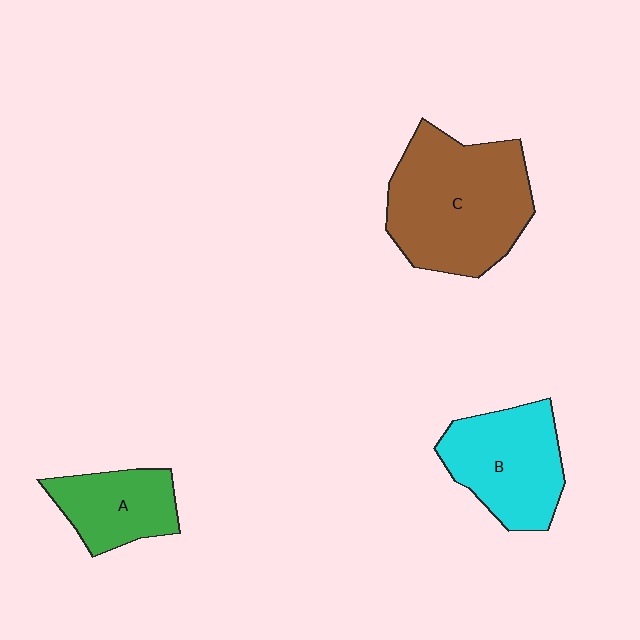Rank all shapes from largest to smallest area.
From largest to smallest: C (brown), B (cyan), A (green).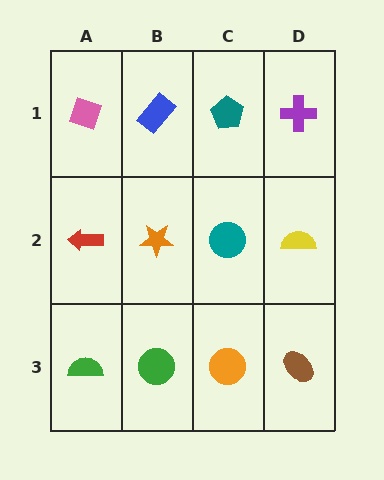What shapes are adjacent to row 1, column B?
An orange star (row 2, column B), a pink diamond (row 1, column A), a teal pentagon (row 1, column C).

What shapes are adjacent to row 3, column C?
A teal circle (row 2, column C), a green circle (row 3, column B), a brown ellipse (row 3, column D).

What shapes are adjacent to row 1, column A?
A red arrow (row 2, column A), a blue rectangle (row 1, column B).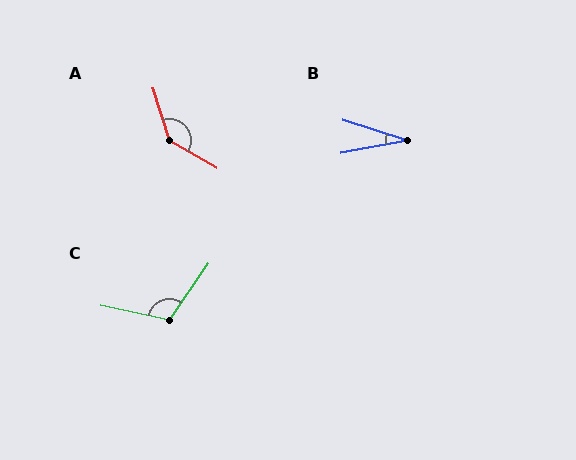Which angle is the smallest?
B, at approximately 28 degrees.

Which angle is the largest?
A, at approximately 137 degrees.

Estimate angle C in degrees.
Approximately 112 degrees.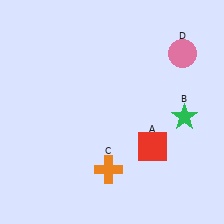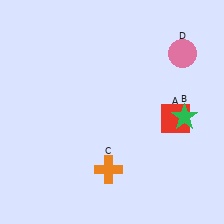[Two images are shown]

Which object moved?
The red square (A) moved up.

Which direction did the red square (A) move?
The red square (A) moved up.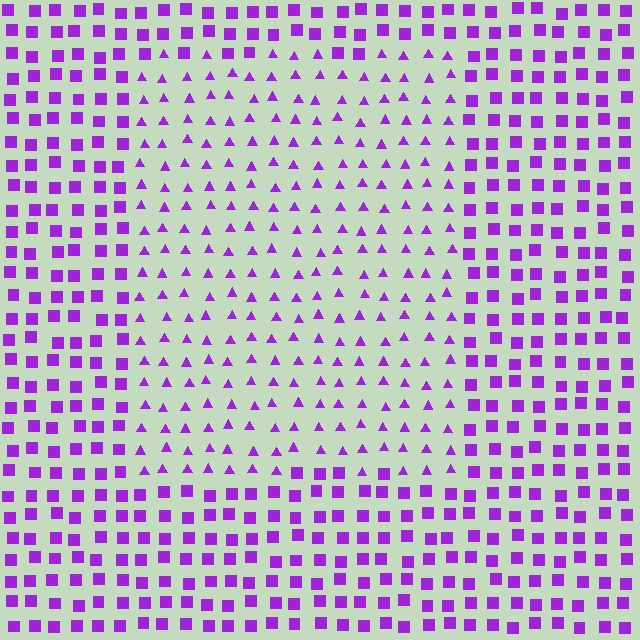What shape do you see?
I see a rectangle.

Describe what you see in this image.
The image is filled with small purple elements arranged in a uniform grid. A rectangle-shaped region contains triangles, while the surrounding area contains squares. The boundary is defined purely by the change in element shape.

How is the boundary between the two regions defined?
The boundary is defined by a change in element shape: triangles inside vs. squares outside. All elements share the same color and spacing.